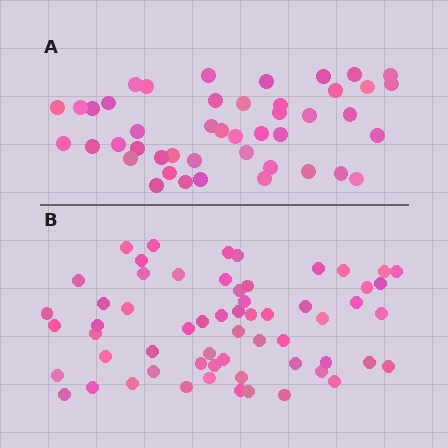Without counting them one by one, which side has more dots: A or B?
Region B (the bottom region) has more dots.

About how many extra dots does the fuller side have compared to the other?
Region B has approximately 15 more dots than region A.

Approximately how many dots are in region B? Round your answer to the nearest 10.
About 60 dots.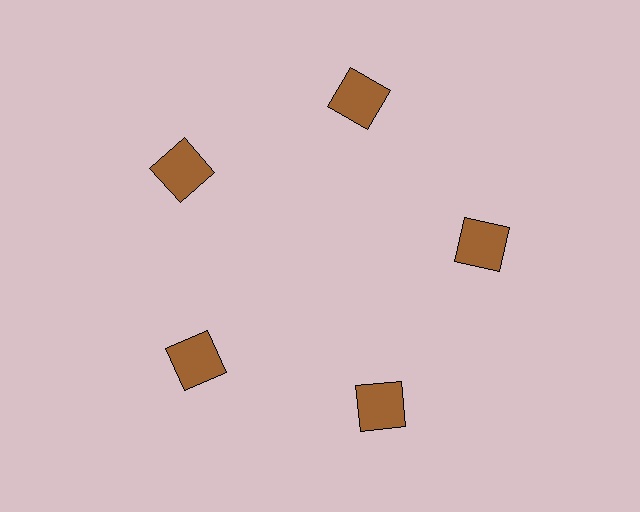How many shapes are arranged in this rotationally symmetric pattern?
There are 5 shapes, arranged in 5 groups of 1.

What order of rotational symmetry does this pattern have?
This pattern has 5-fold rotational symmetry.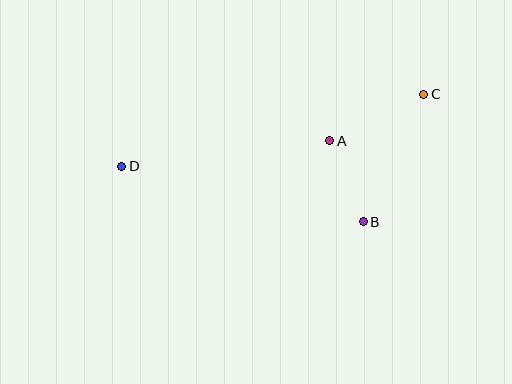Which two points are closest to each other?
Points A and B are closest to each other.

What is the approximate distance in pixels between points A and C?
The distance between A and C is approximately 105 pixels.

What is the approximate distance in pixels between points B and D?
The distance between B and D is approximately 248 pixels.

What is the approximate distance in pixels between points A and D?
The distance between A and D is approximately 210 pixels.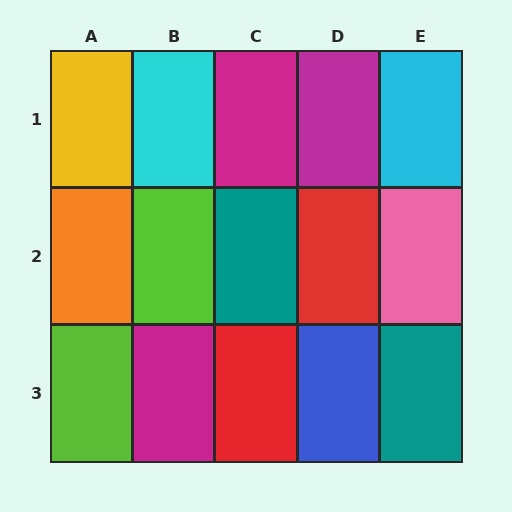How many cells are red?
2 cells are red.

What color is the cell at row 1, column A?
Yellow.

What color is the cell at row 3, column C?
Red.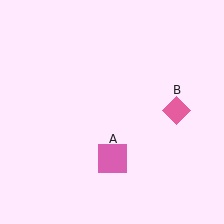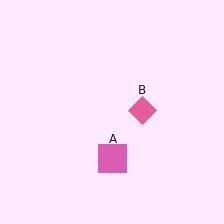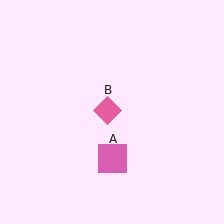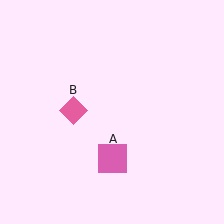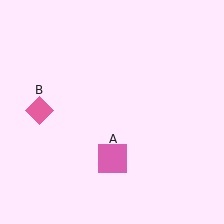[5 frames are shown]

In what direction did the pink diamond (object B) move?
The pink diamond (object B) moved left.